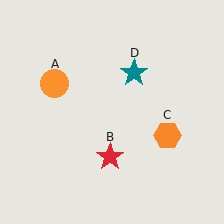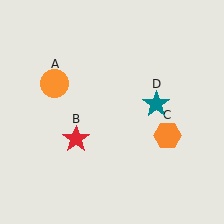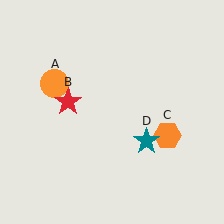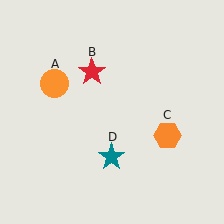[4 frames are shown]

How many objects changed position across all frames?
2 objects changed position: red star (object B), teal star (object D).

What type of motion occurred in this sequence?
The red star (object B), teal star (object D) rotated clockwise around the center of the scene.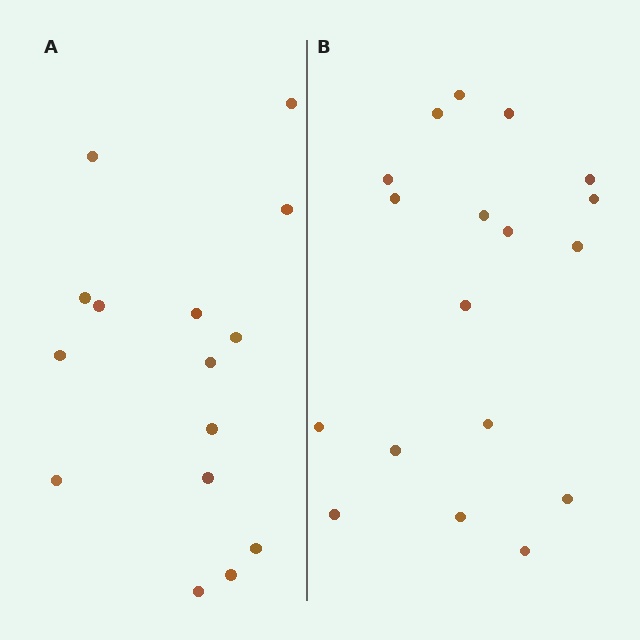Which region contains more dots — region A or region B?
Region B (the right region) has more dots.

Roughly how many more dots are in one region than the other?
Region B has just a few more — roughly 2 or 3 more dots than region A.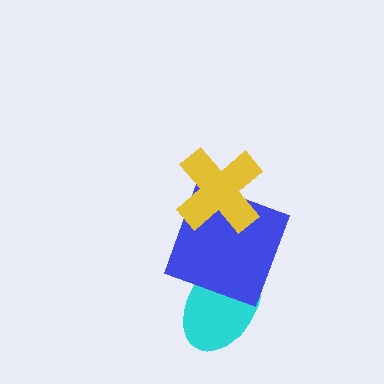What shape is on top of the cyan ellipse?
The blue square is on top of the cyan ellipse.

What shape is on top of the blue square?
The yellow cross is on top of the blue square.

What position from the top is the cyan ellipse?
The cyan ellipse is 3rd from the top.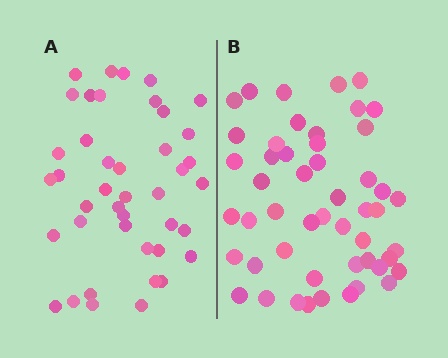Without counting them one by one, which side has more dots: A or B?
Region B (the right region) has more dots.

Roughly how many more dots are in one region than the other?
Region B has roughly 8 or so more dots than region A.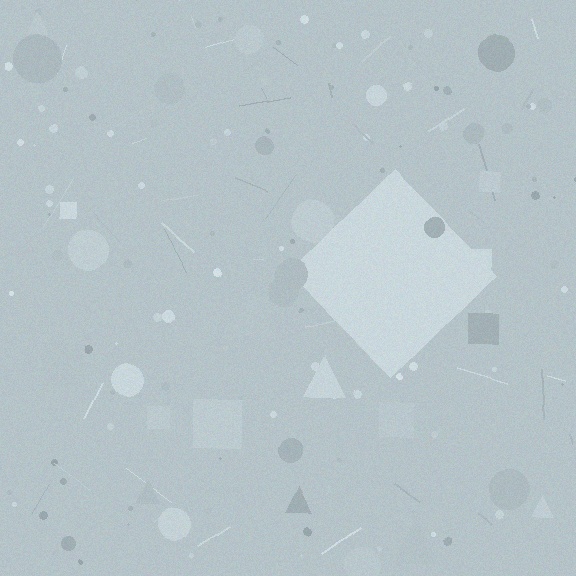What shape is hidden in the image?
A diamond is hidden in the image.